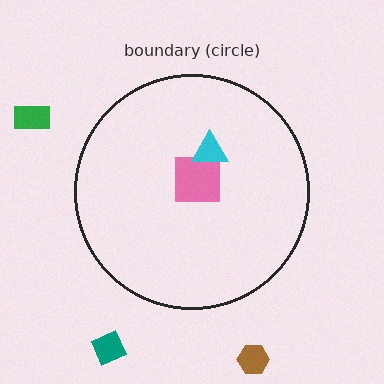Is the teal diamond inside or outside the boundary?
Outside.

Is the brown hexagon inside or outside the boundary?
Outside.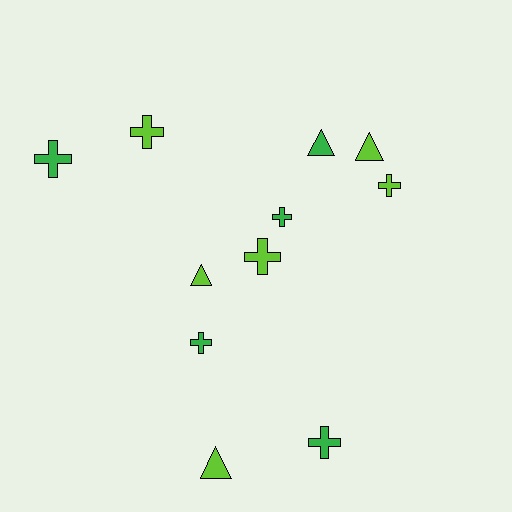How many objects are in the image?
There are 11 objects.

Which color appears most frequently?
Lime, with 6 objects.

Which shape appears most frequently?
Cross, with 7 objects.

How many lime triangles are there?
There are 3 lime triangles.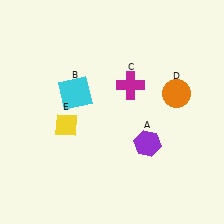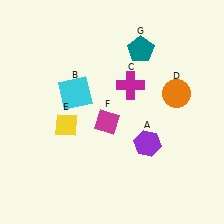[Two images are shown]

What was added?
A magenta diamond (F), a teal pentagon (G) were added in Image 2.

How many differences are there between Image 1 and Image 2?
There are 2 differences between the two images.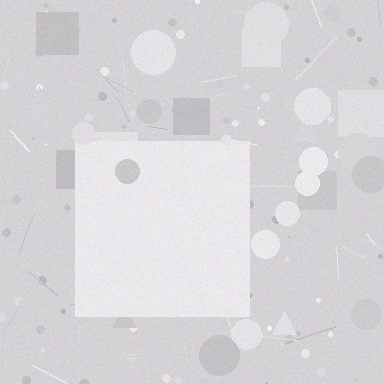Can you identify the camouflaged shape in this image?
The camouflaged shape is a square.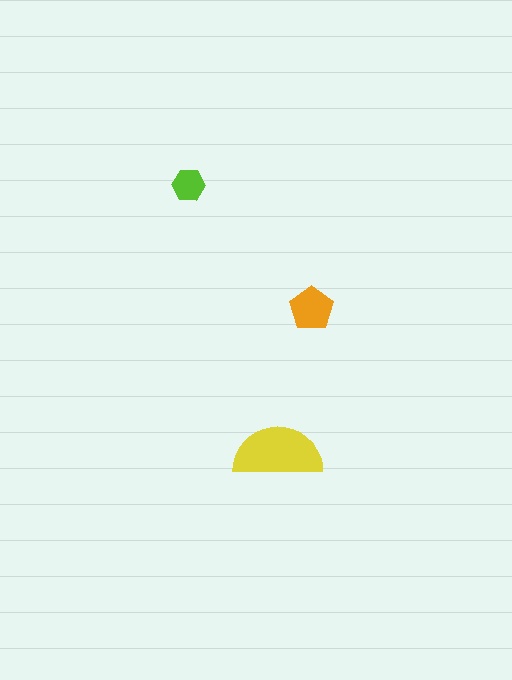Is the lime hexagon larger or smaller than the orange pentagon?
Smaller.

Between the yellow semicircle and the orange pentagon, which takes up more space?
The yellow semicircle.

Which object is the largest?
The yellow semicircle.